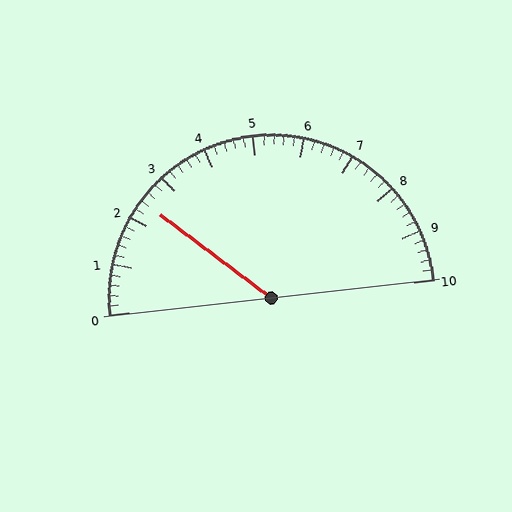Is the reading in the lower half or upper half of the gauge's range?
The reading is in the lower half of the range (0 to 10).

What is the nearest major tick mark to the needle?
The nearest major tick mark is 2.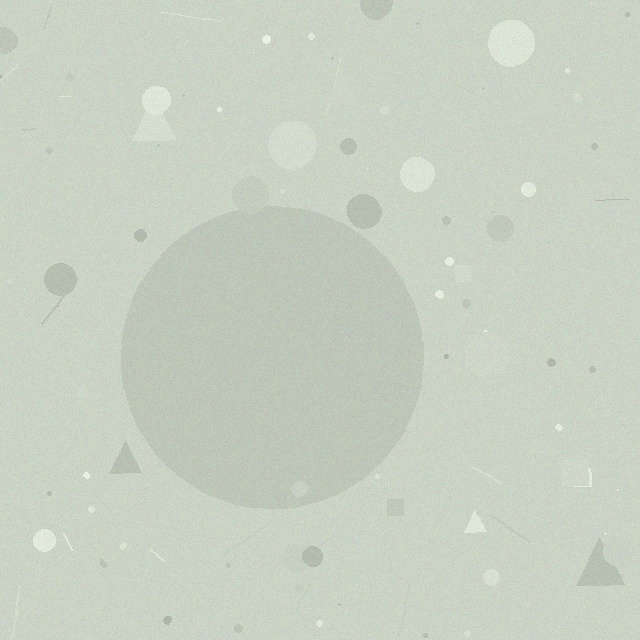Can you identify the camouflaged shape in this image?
The camouflaged shape is a circle.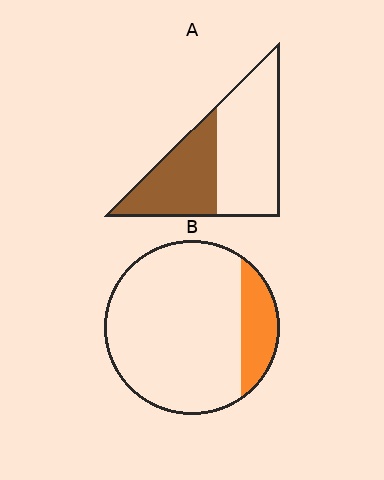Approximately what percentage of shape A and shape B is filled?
A is approximately 40% and B is approximately 15%.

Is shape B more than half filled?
No.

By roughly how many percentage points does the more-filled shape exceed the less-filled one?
By roughly 25 percentage points (A over B).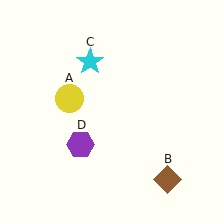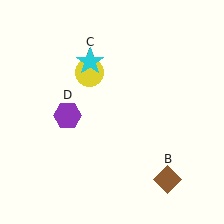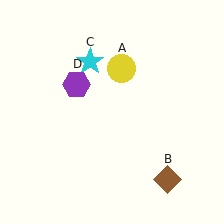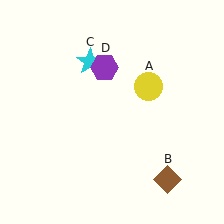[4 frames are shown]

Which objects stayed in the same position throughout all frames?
Brown diamond (object B) and cyan star (object C) remained stationary.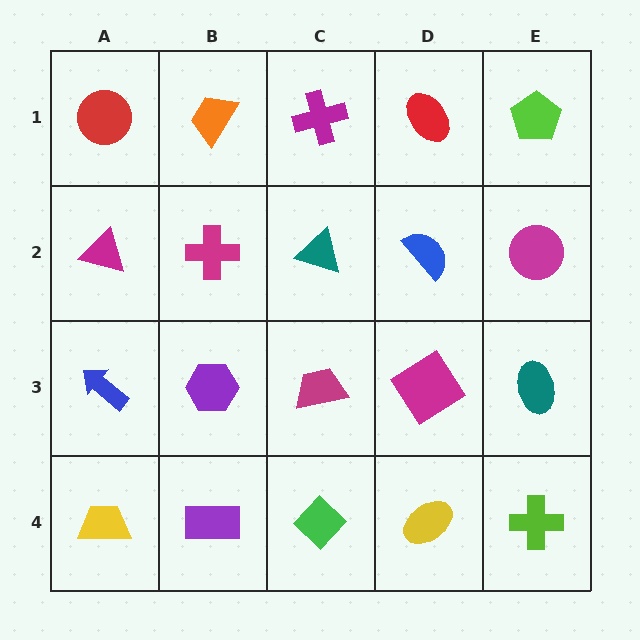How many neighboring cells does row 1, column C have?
3.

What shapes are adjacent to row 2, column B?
An orange trapezoid (row 1, column B), a purple hexagon (row 3, column B), a magenta triangle (row 2, column A), a teal triangle (row 2, column C).